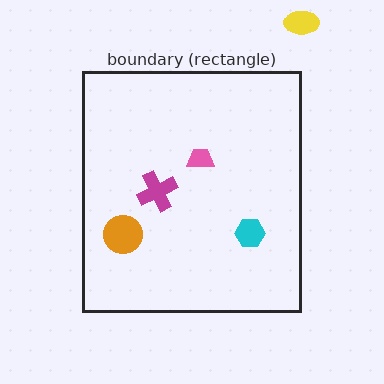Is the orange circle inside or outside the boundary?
Inside.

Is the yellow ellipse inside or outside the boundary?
Outside.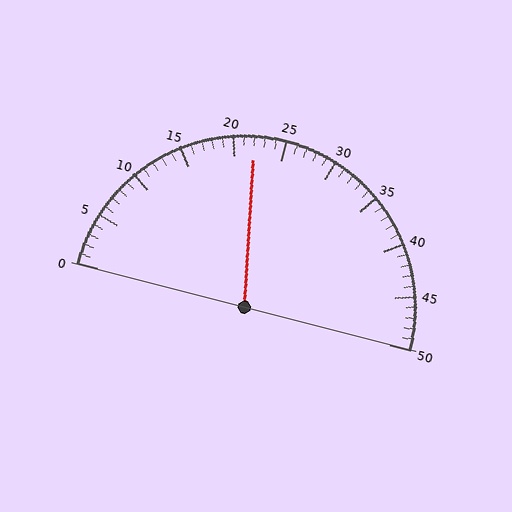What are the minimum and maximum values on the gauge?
The gauge ranges from 0 to 50.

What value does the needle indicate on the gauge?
The needle indicates approximately 22.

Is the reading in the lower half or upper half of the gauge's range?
The reading is in the lower half of the range (0 to 50).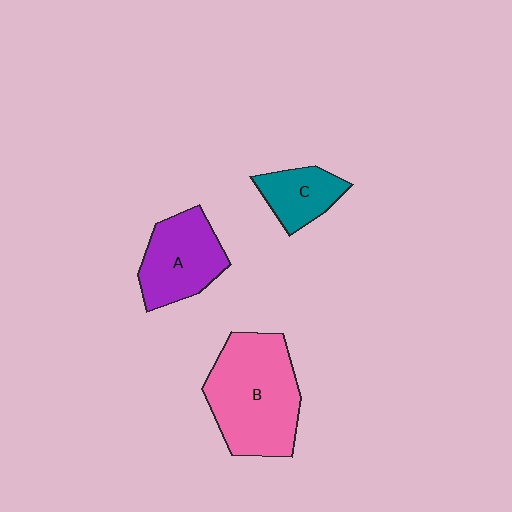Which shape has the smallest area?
Shape C (teal).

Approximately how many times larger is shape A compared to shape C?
Approximately 1.6 times.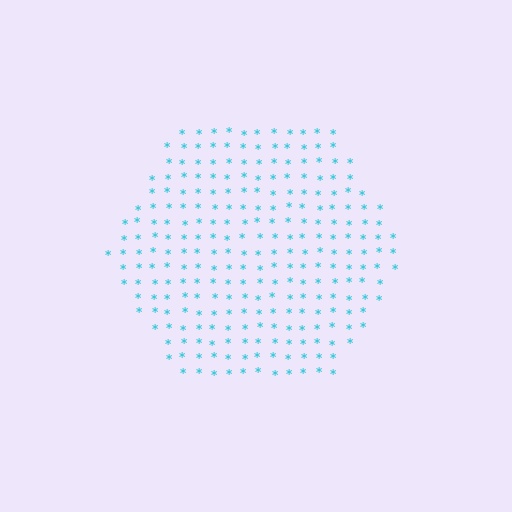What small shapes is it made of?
It is made of small asterisks.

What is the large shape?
The large shape is a hexagon.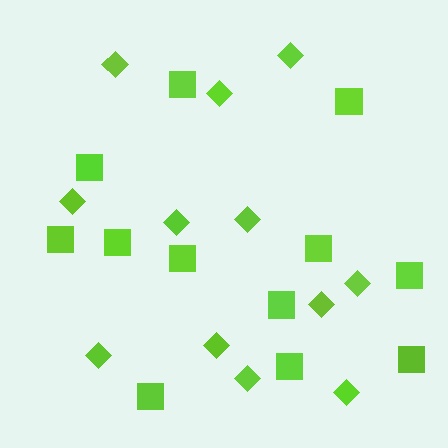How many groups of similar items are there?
There are 2 groups: one group of squares (12) and one group of diamonds (12).